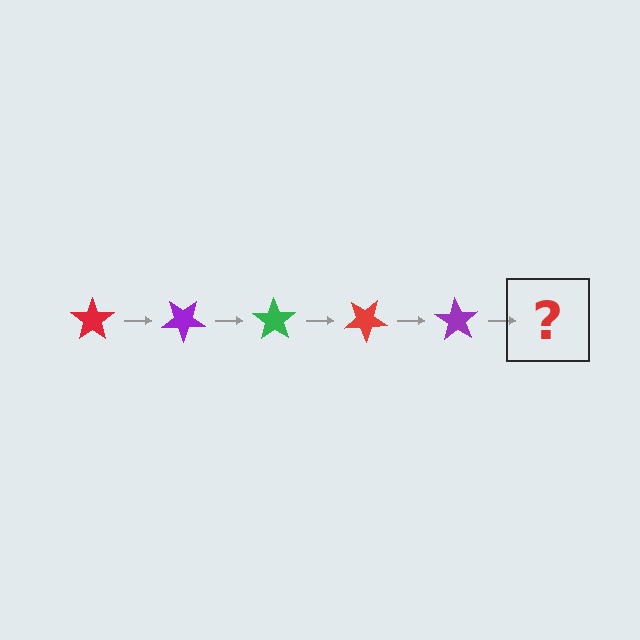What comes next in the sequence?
The next element should be a green star, rotated 175 degrees from the start.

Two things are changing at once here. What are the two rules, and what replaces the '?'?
The two rules are that it rotates 35 degrees each step and the color cycles through red, purple, and green. The '?' should be a green star, rotated 175 degrees from the start.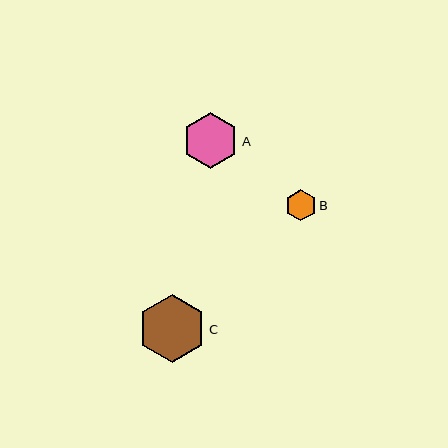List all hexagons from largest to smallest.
From largest to smallest: C, A, B.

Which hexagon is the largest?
Hexagon C is the largest with a size of approximately 67 pixels.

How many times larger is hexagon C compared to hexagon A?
Hexagon C is approximately 1.2 times the size of hexagon A.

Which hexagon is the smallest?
Hexagon B is the smallest with a size of approximately 31 pixels.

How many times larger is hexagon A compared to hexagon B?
Hexagon A is approximately 1.8 times the size of hexagon B.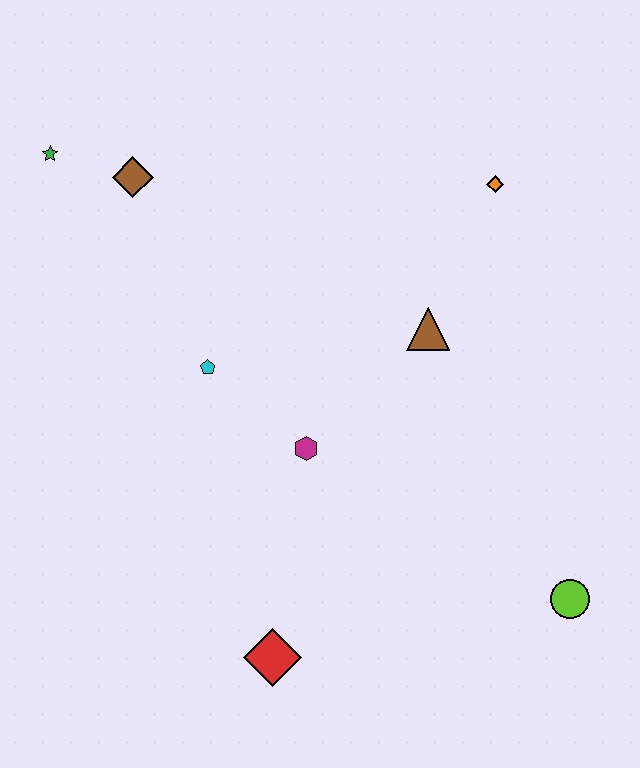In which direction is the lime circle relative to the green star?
The lime circle is to the right of the green star.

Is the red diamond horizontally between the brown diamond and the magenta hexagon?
Yes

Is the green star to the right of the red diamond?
No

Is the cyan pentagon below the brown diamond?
Yes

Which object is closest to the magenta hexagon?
The cyan pentagon is closest to the magenta hexagon.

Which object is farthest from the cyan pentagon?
The lime circle is farthest from the cyan pentagon.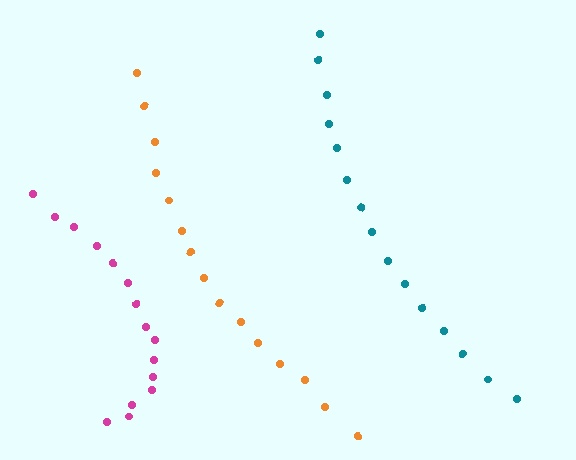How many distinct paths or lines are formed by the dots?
There are 3 distinct paths.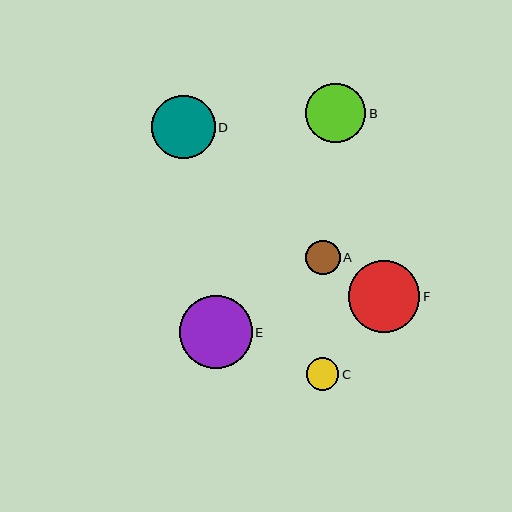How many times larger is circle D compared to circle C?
Circle D is approximately 1.9 times the size of circle C.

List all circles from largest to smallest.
From largest to smallest: E, F, D, B, A, C.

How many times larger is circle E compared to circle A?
Circle E is approximately 2.1 times the size of circle A.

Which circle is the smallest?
Circle C is the smallest with a size of approximately 33 pixels.